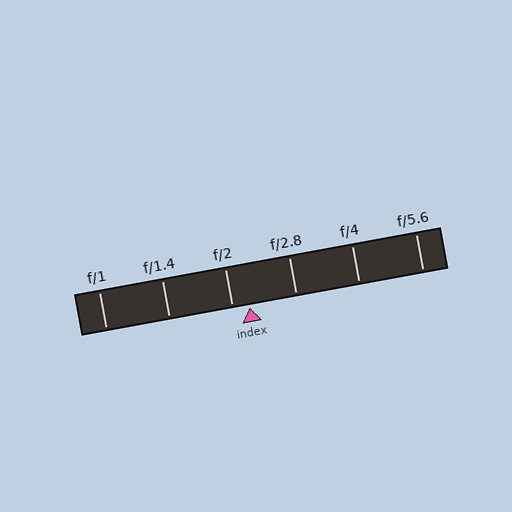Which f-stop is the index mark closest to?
The index mark is closest to f/2.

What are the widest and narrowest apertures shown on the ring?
The widest aperture shown is f/1 and the narrowest is f/5.6.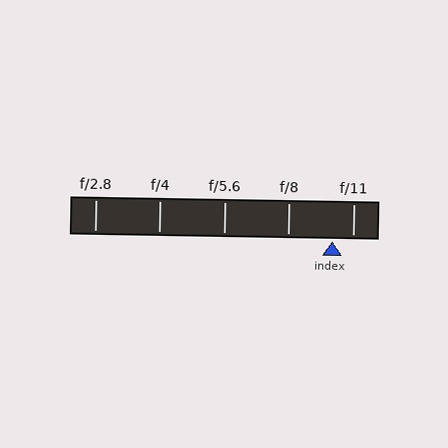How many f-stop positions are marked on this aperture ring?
There are 5 f-stop positions marked.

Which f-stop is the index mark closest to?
The index mark is closest to f/11.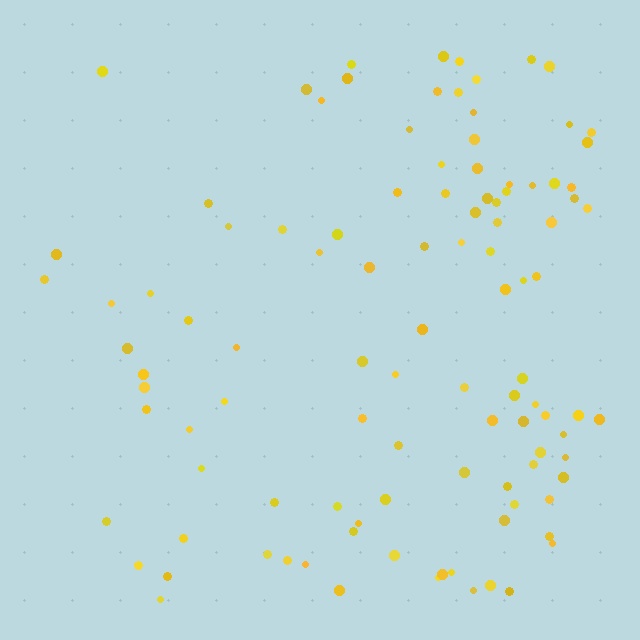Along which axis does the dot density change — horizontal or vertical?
Horizontal.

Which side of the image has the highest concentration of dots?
The right.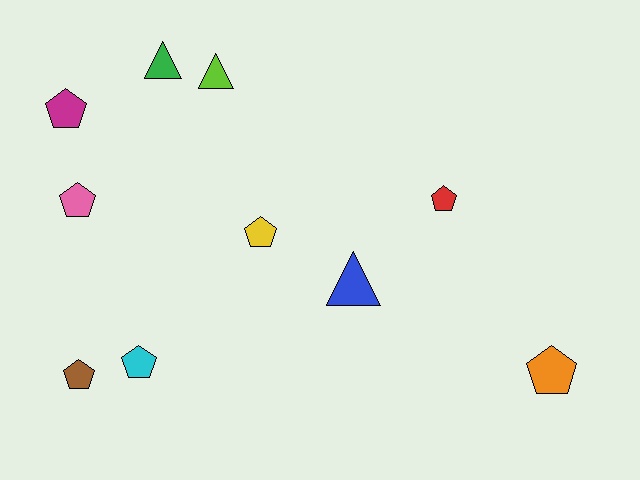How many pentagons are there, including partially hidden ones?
There are 7 pentagons.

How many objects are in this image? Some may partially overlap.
There are 10 objects.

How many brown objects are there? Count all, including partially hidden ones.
There is 1 brown object.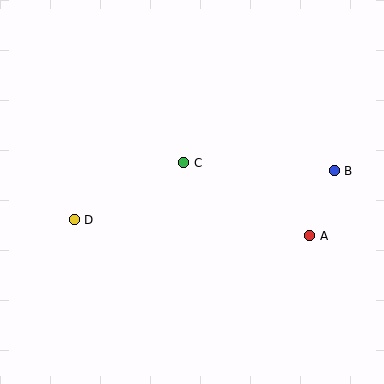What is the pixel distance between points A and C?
The distance between A and C is 145 pixels.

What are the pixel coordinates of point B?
Point B is at (334, 171).